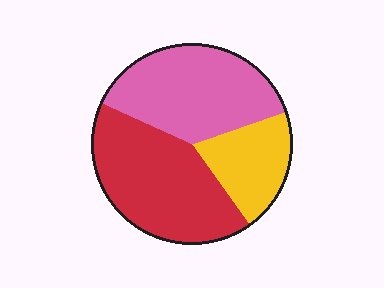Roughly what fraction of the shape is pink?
Pink covers 38% of the shape.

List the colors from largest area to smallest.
From largest to smallest: red, pink, yellow.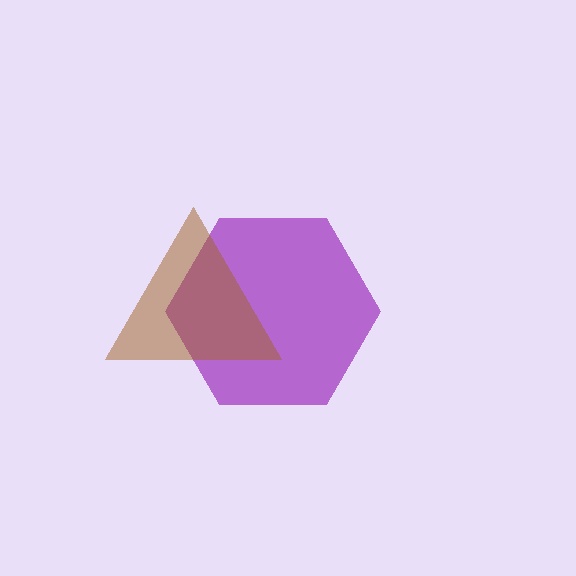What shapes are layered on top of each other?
The layered shapes are: a purple hexagon, a brown triangle.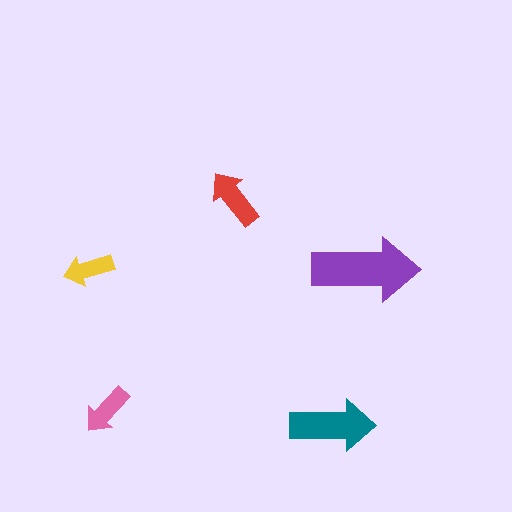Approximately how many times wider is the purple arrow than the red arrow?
About 2 times wider.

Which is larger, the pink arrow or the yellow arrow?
The pink one.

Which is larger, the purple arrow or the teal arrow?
The purple one.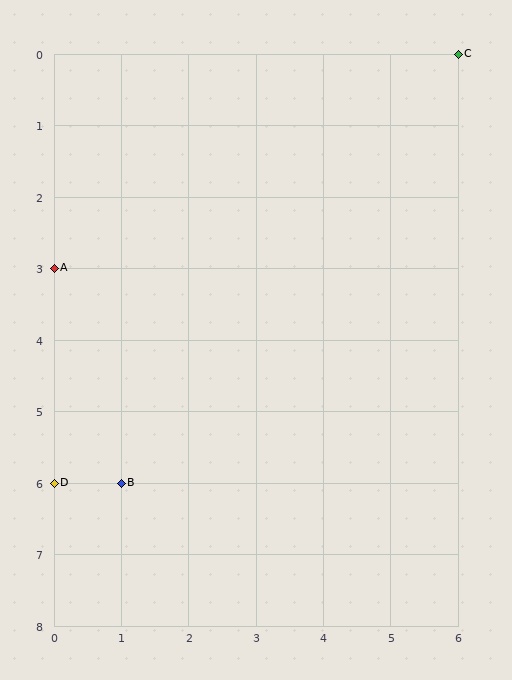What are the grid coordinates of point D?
Point D is at grid coordinates (0, 6).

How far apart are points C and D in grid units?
Points C and D are 6 columns and 6 rows apart (about 8.5 grid units diagonally).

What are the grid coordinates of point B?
Point B is at grid coordinates (1, 6).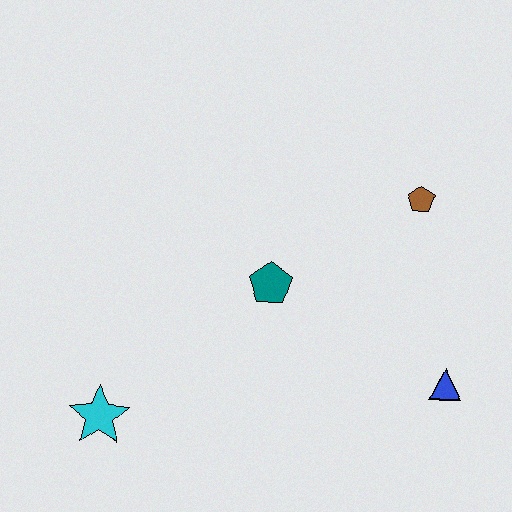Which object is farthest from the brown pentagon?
The cyan star is farthest from the brown pentagon.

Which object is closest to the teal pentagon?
The brown pentagon is closest to the teal pentagon.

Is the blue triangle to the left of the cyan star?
No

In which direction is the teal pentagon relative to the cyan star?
The teal pentagon is to the right of the cyan star.